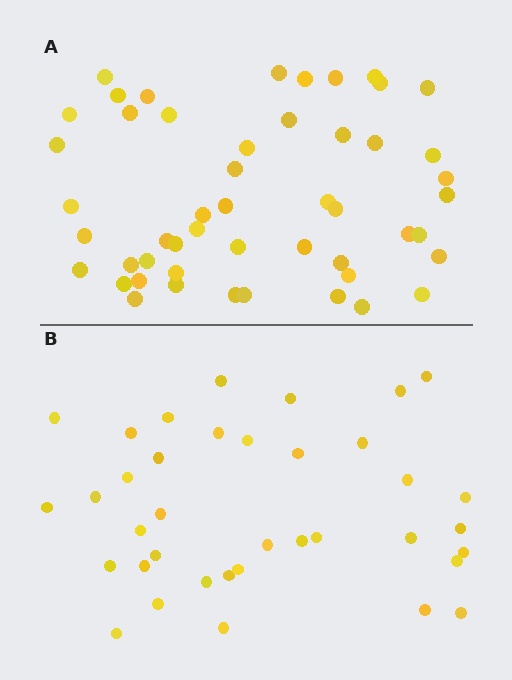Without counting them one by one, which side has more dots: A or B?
Region A (the top region) has more dots.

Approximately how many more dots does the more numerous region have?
Region A has approximately 15 more dots than region B.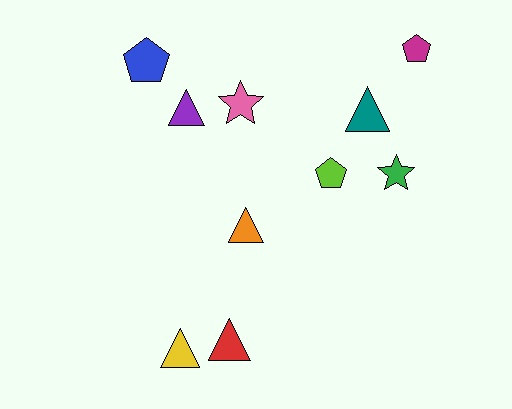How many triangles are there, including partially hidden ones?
There are 5 triangles.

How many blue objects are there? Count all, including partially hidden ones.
There is 1 blue object.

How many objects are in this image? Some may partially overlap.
There are 10 objects.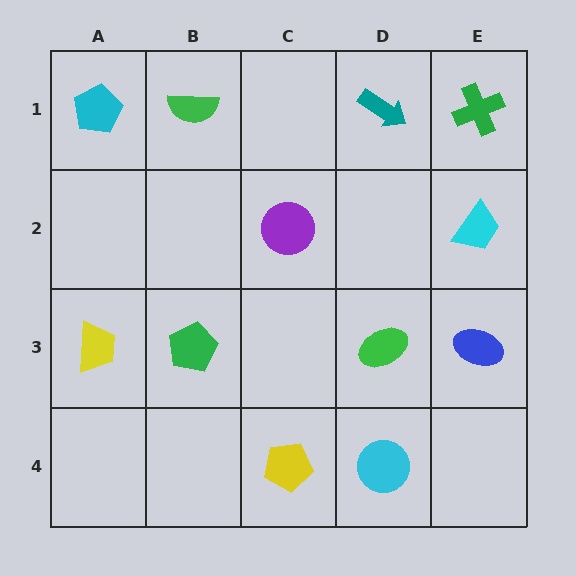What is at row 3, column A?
A yellow trapezoid.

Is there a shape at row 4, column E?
No, that cell is empty.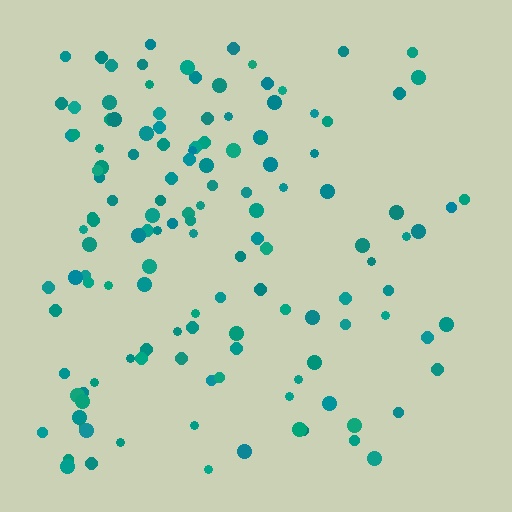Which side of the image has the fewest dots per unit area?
The right.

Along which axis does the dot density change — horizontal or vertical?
Horizontal.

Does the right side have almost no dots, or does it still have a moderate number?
Still a moderate number, just noticeably fewer than the left.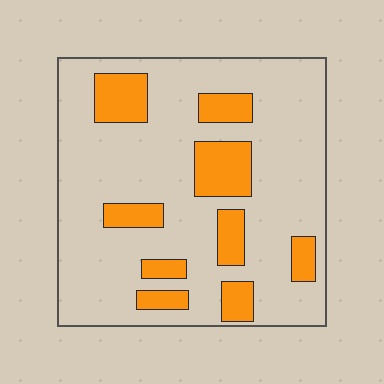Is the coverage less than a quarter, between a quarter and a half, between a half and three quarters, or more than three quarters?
Less than a quarter.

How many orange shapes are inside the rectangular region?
9.